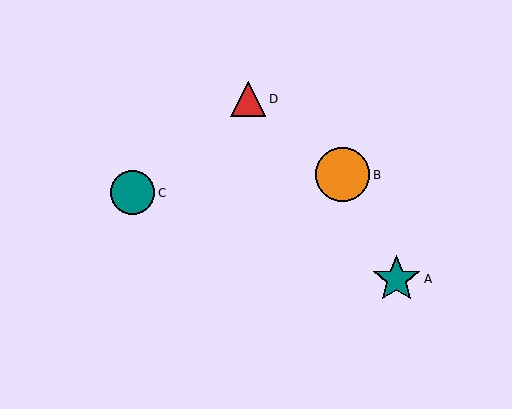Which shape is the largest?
The orange circle (labeled B) is the largest.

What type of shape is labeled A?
Shape A is a teal star.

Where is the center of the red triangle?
The center of the red triangle is at (248, 99).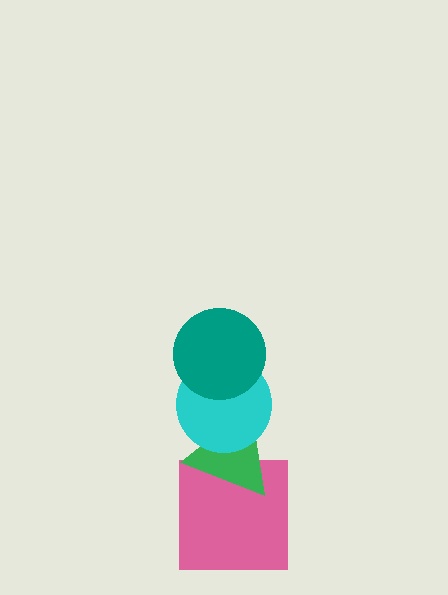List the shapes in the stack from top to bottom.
From top to bottom: the teal circle, the cyan circle, the green triangle, the pink square.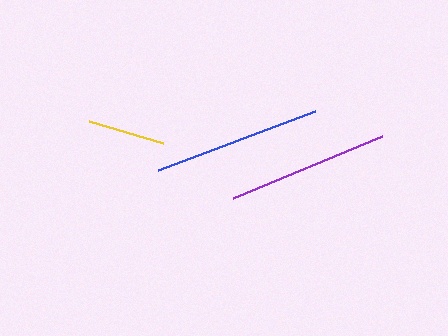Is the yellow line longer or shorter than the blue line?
The blue line is longer than the yellow line.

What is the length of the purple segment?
The purple segment is approximately 162 pixels long.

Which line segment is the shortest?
The yellow line is the shortest at approximately 78 pixels.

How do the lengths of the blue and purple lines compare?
The blue and purple lines are approximately the same length.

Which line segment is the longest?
The blue line is the longest at approximately 168 pixels.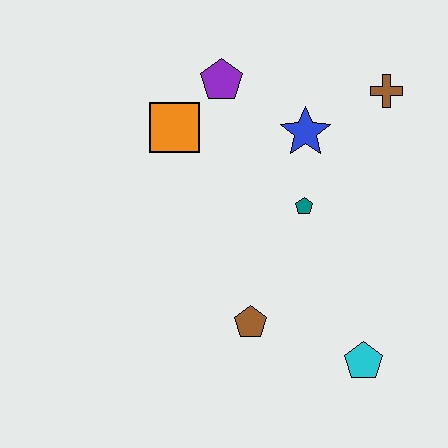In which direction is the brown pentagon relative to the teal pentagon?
The brown pentagon is below the teal pentagon.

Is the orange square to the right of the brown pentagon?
No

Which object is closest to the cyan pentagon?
The brown pentagon is closest to the cyan pentagon.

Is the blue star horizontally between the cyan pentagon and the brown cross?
No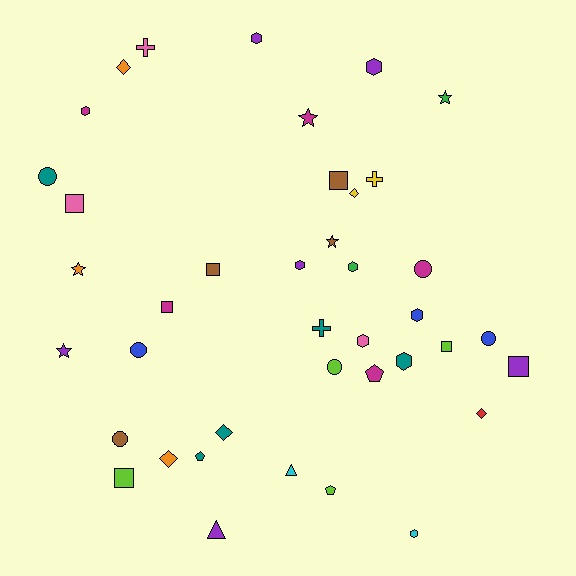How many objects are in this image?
There are 40 objects.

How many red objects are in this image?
There is 1 red object.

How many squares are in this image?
There are 7 squares.